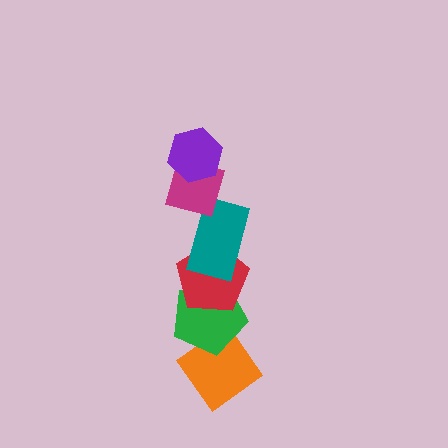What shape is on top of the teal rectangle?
The magenta diamond is on top of the teal rectangle.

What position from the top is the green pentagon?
The green pentagon is 5th from the top.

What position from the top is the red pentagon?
The red pentagon is 4th from the top.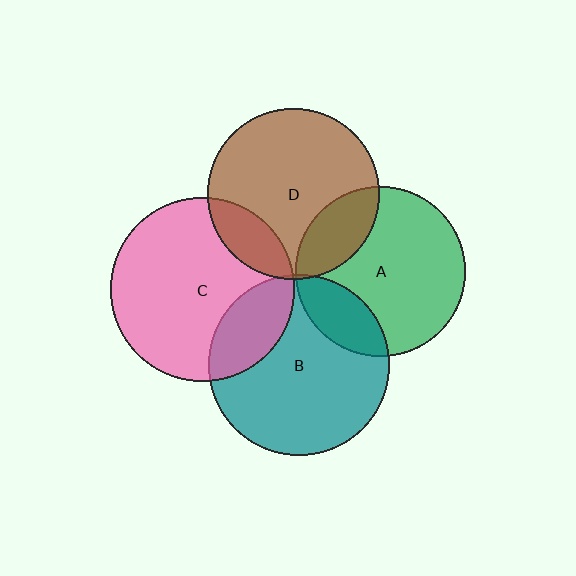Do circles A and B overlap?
Yes.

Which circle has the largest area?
Circle C (pink).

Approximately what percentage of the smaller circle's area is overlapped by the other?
Approximately 20%.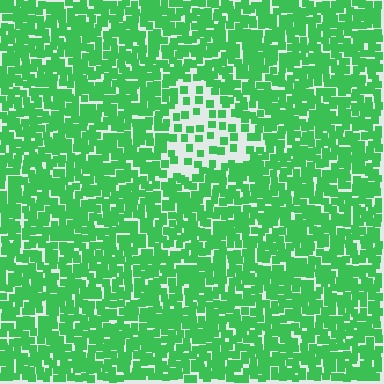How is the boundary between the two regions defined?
The boundary is defined by a change in element density (approximately 2.7x ratio). All elements are the same color, size, and shape.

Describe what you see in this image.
The image contains small green elements arranged at two different densities. A triangle-shaped region is visible where the elements are less densely packed than the surrounding area.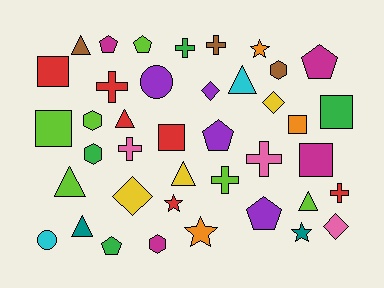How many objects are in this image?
There are 40 objects.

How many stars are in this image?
There are 4 stars.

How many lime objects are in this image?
There are 6 lime objects.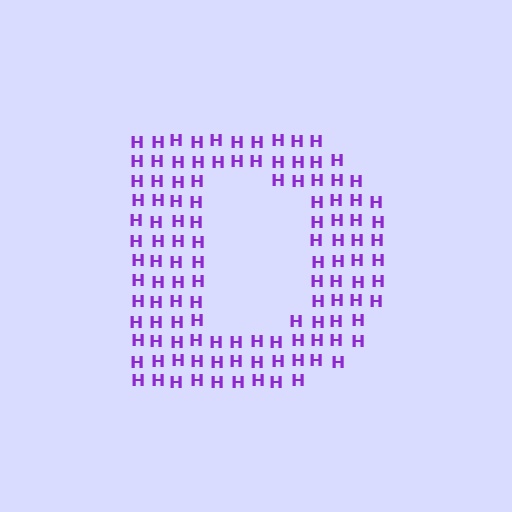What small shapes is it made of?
It is made of small letter H's.